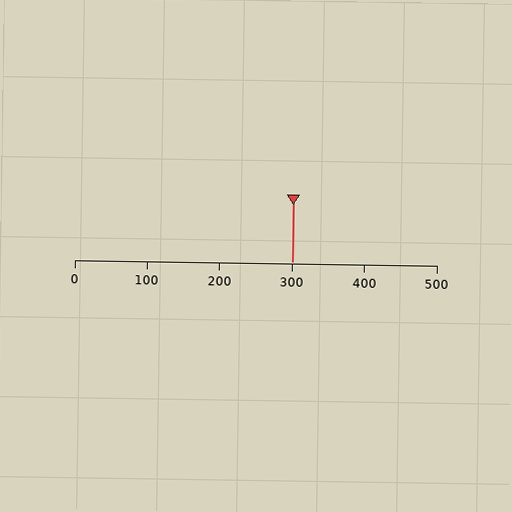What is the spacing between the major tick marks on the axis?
The major ticks are spaced 100 apart.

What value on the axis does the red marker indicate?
The marker indicates approximately 300.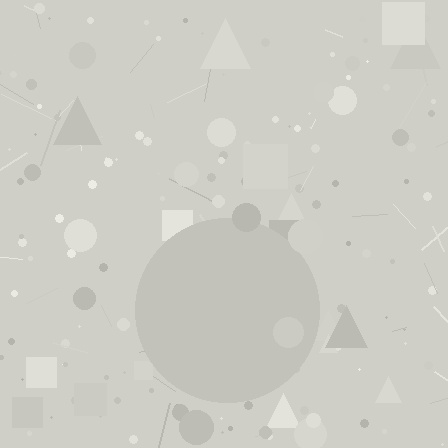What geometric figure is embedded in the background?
A circle is embedded in the background.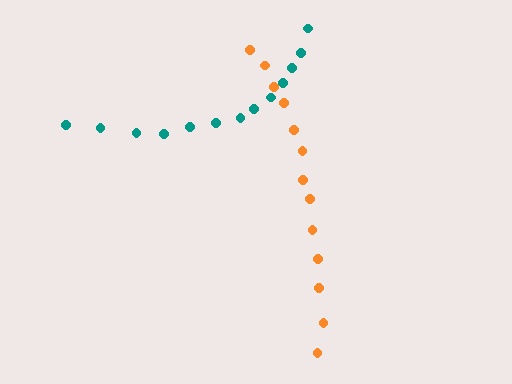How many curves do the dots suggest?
There are 2 distinct paths.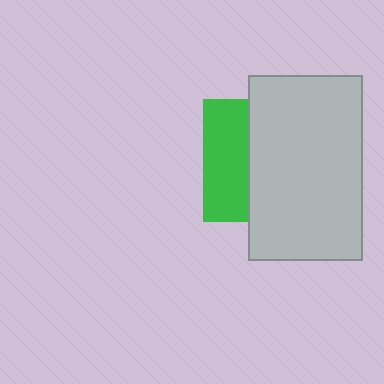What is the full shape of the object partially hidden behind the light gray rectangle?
The partially hidden object is a green square.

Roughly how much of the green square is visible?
A small part of it is visible (roughly 36%).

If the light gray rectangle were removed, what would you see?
You would see the complete green square.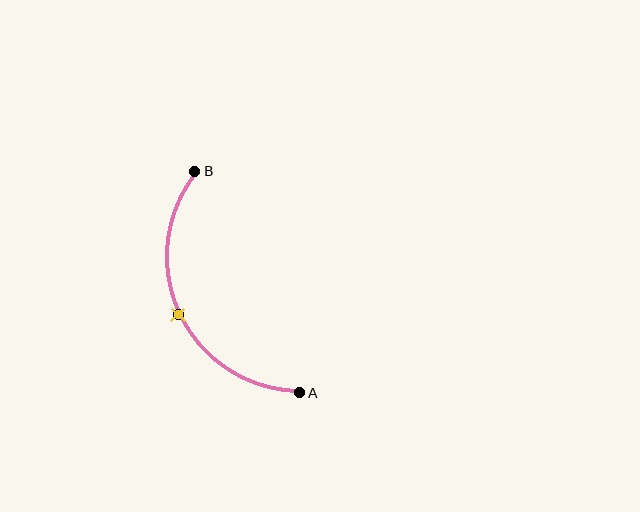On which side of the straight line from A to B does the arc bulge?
The arc bulges to the left of the straight line connecting A and B.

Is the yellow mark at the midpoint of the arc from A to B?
Yes. The yellow mark lies on the arc at equal arc-length from both A and B — it is the arc midpoint.